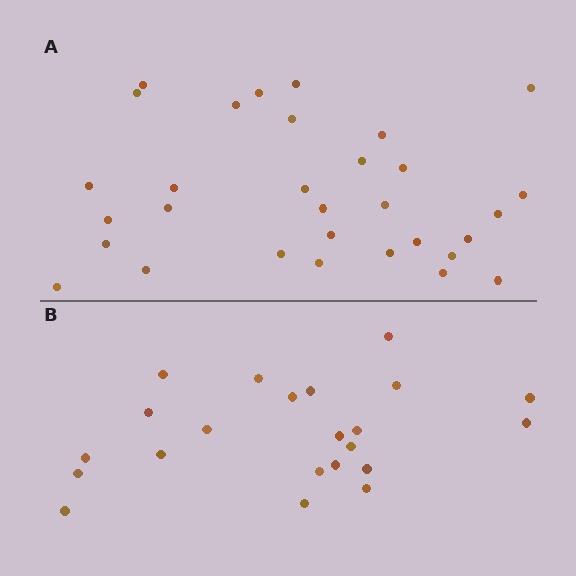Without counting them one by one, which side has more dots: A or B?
Region A (the top region) has more dots.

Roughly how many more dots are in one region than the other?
Region A has roughly 8 or so more dots than region B.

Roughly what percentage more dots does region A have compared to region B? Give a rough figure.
About 40% more.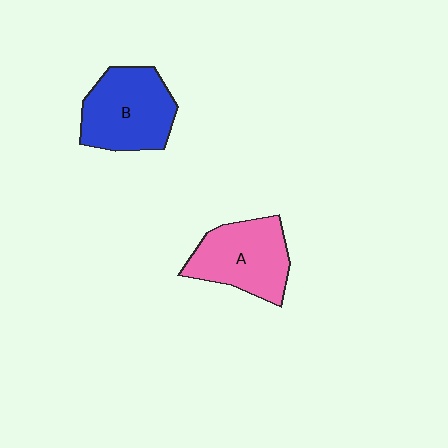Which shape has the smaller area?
Shape A (pink).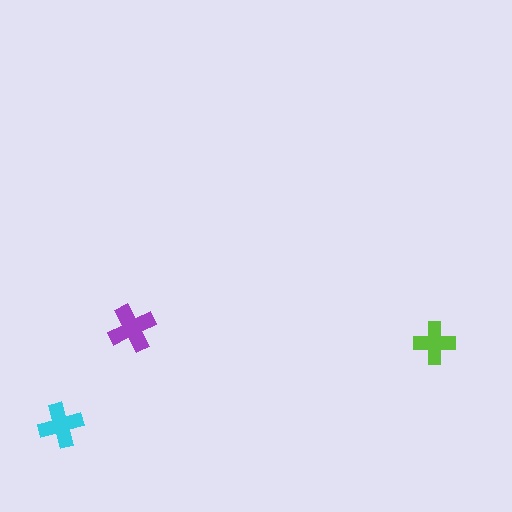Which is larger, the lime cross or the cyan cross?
The cyan one.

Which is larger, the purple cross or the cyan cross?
The purple one.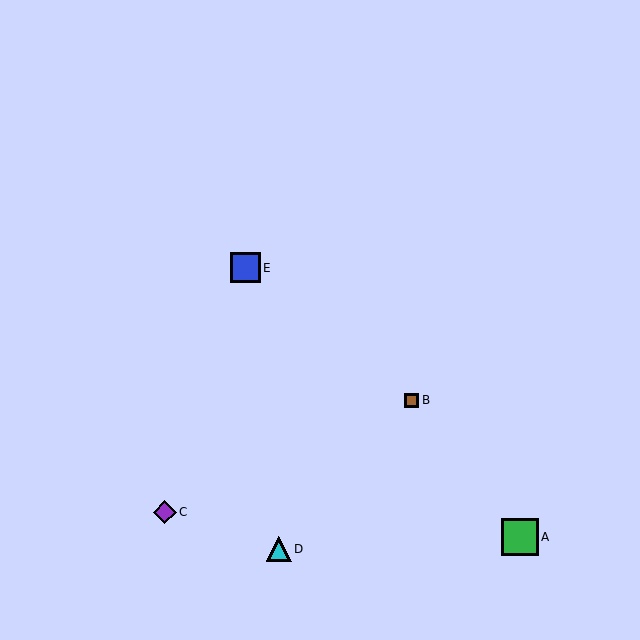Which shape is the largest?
The green square (labeled A) is the largest.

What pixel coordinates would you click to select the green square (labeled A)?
Click at (520, 537) to select the green square A.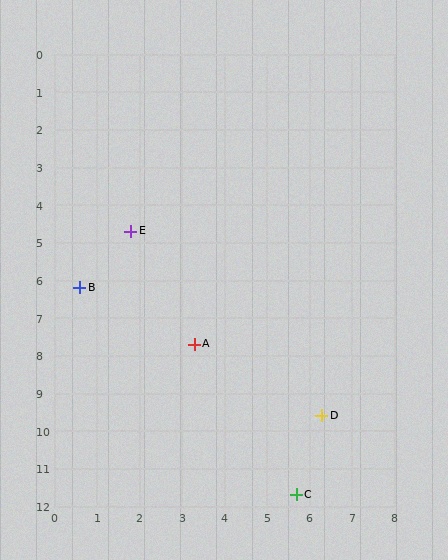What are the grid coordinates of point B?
Point B is at approximately (0.6, 6.2).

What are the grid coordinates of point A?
Point A is at approximately (3.3, 7.7).